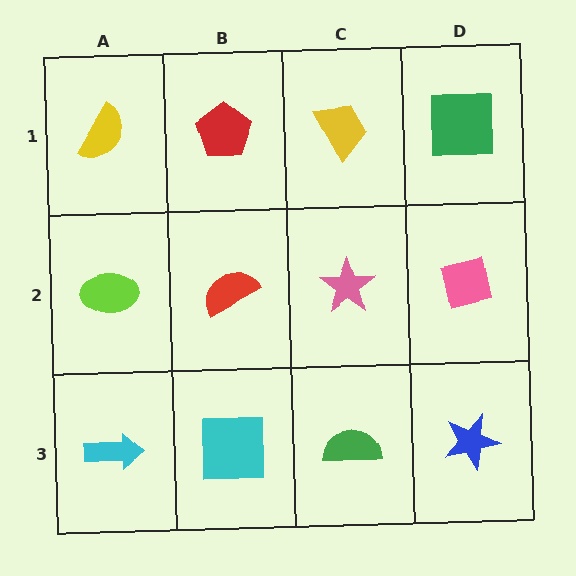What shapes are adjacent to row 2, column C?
A yellow trapezoid (row 1, column C), a green semicircle (row 3, column C), a red semicircle (row 2, column B), a pink square (row 2, column D).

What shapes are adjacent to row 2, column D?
A green square (row 1, column D), a blue star (row 3, column D), a pink star (row 2, column C).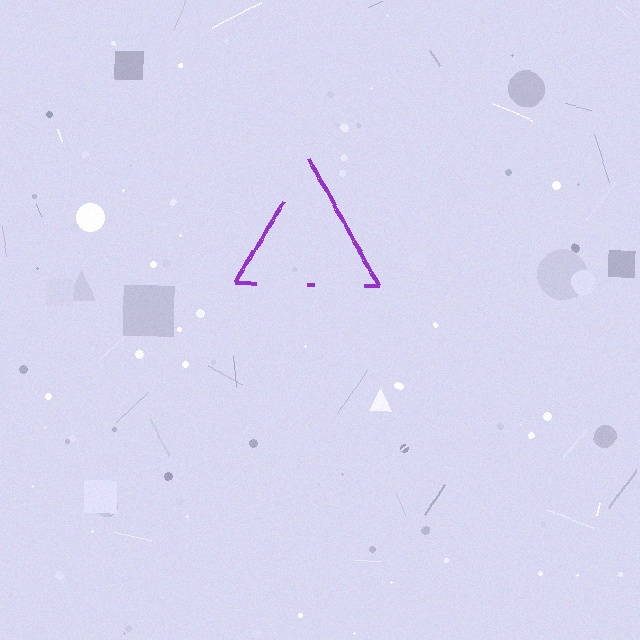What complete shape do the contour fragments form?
The contour fragments form a triangle.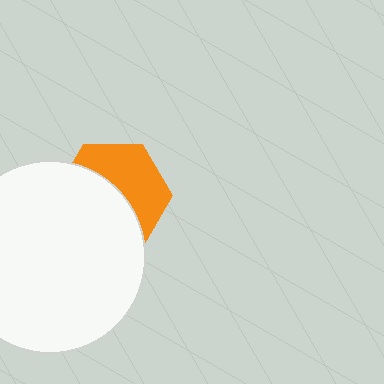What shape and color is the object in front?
The object in front is a white circle.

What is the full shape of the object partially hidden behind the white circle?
The partially hidden object is an orange hexagon.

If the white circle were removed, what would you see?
You would see the complete orange hexagon.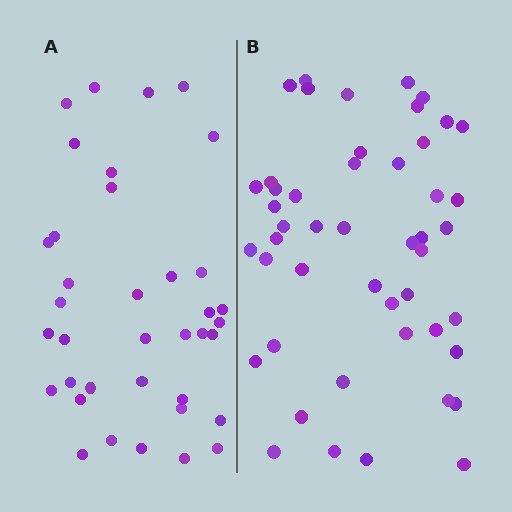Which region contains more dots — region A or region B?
Region B (the right region) has more dots.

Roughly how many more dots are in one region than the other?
Region B has roughly 12 or so more dots than region A.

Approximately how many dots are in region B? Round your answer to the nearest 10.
About 50 dots. (The exact count is 48, which rounds to 50.)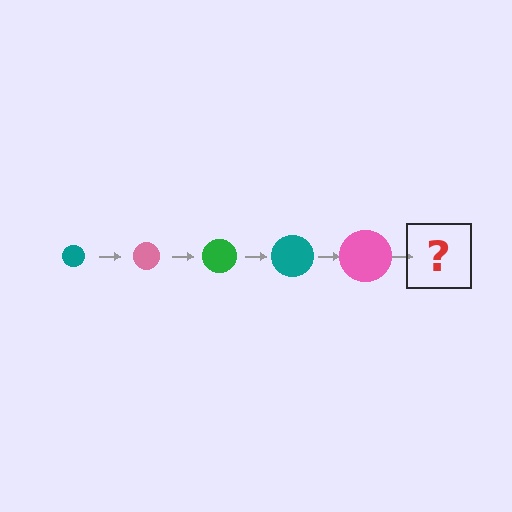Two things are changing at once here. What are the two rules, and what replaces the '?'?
The two rules are that the circle grows larger each step and the color cycles through teal, pink, and green. The '?' should be a green circle, larger than the previous one.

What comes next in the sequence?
The next element should be a green circle, larger than the previous one.